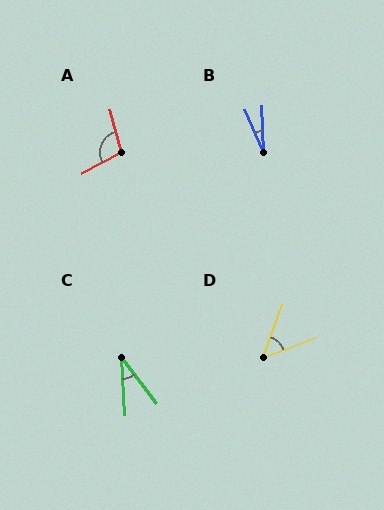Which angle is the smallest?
B, at approximately 21 degrees.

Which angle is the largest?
A, at approximately 102 degrees.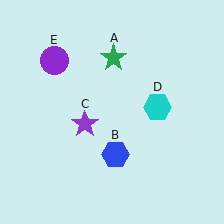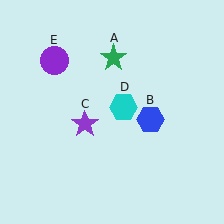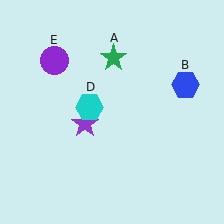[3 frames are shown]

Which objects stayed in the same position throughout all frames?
Green star (object A) and purple star (object C) and purple circle (object E) remained stationary.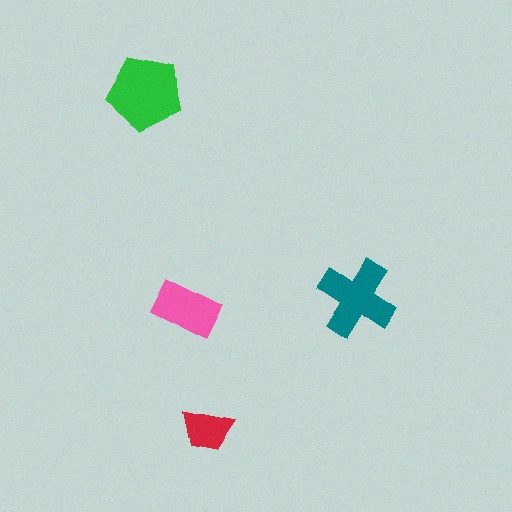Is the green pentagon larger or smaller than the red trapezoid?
Larger.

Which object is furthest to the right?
The teal cross is rightmost.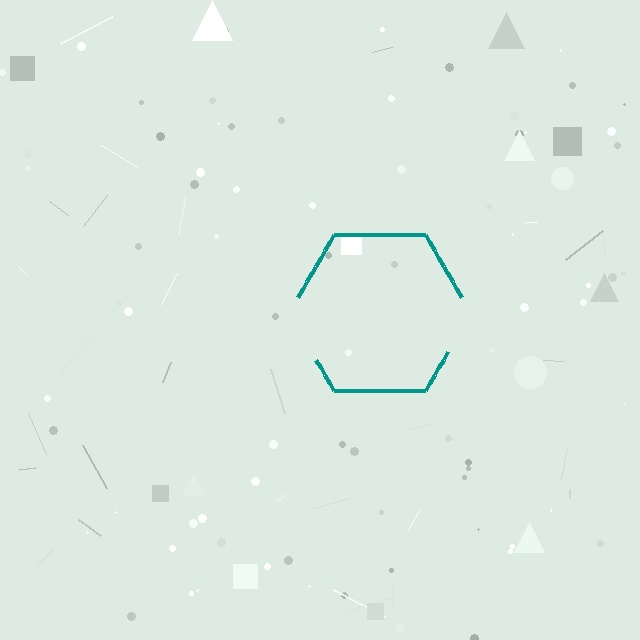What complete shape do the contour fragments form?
The contour fragments form a hexagon.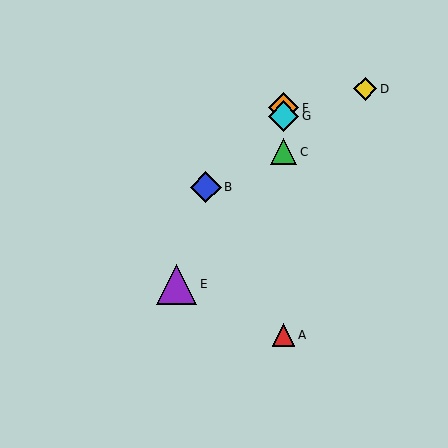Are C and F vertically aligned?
Yes, both are at x≈283.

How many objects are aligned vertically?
4 objects (A, C, F, G) are aligned vertically.